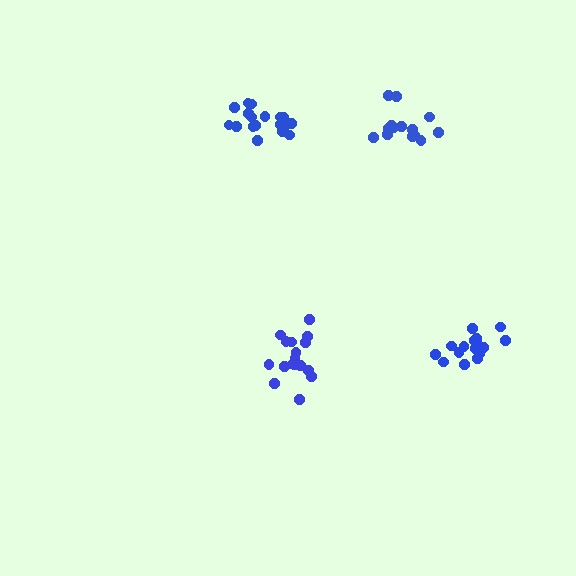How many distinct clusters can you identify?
There are 4 distinct clusters.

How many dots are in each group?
Group 1: 17 dots, Group 2: 18 dots, Group 3: 17 dots, Group 4: 14 dots (66 total).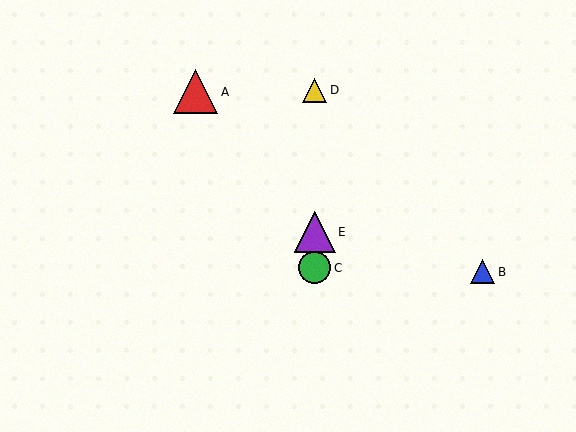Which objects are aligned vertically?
Objects C, D, E are aligned vertically.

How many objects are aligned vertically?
3 objects (C, D, E) are aligned vertically.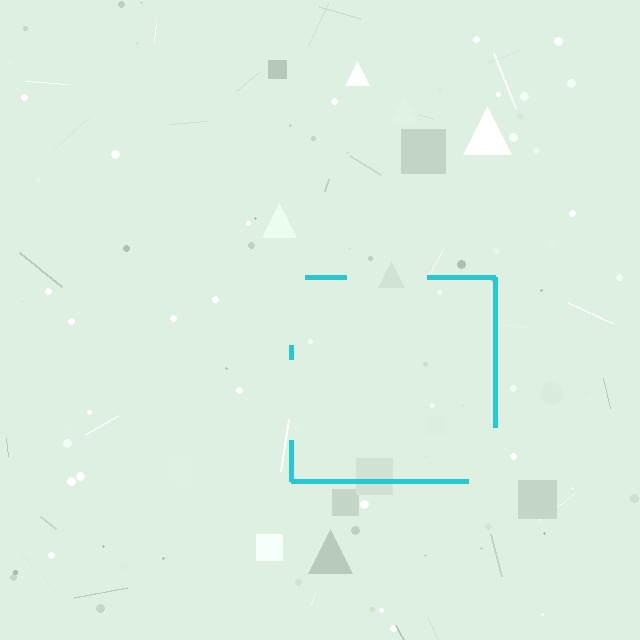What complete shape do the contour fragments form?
The contour fragments form a square.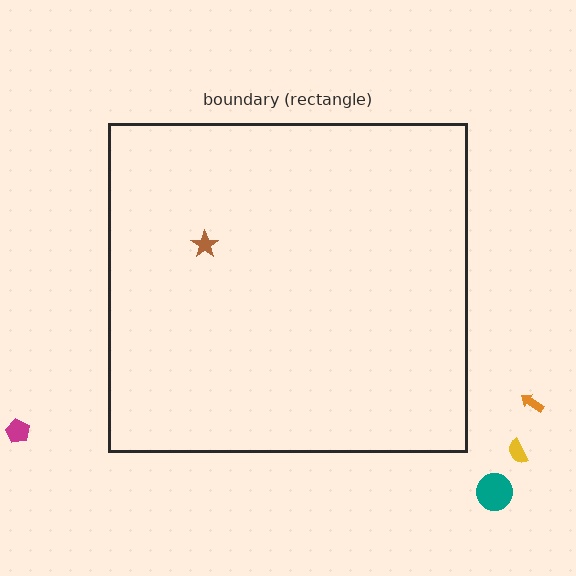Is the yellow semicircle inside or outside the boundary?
Outside.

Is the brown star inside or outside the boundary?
Inside.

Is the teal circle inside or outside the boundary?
Outside.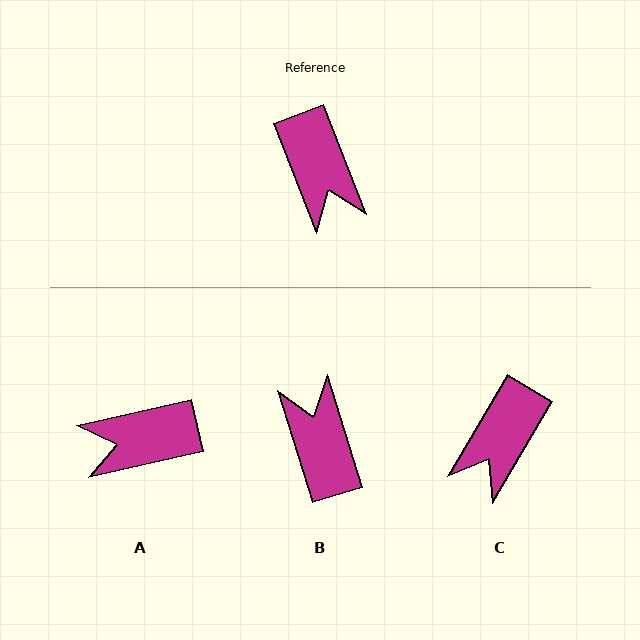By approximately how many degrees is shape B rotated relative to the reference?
Approximately 176 degrees counter-clockwise.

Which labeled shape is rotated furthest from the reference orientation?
B, about 176 degrees away.